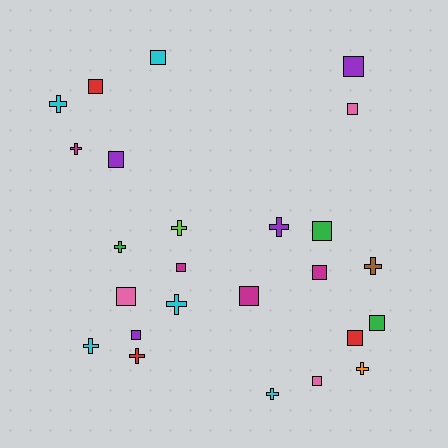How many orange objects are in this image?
There is 1 orange object.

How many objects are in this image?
There are 25 objects.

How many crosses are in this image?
There are 11 crosses.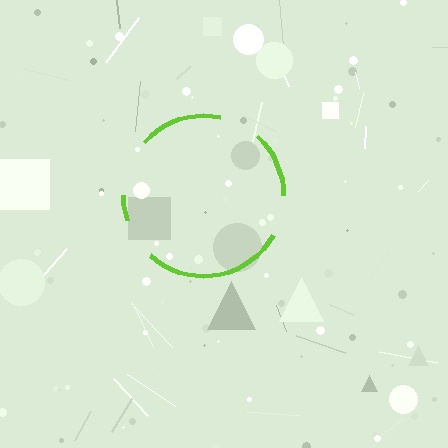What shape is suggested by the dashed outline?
The dashed outline suggests a circle.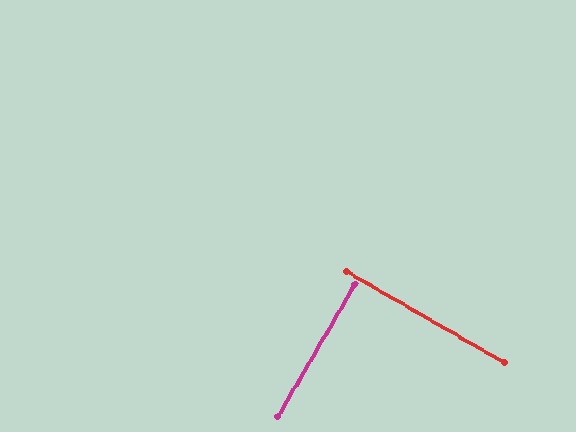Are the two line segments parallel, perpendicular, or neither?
Perpendicular — they meet at approximately 90°.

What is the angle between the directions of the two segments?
Approximately 90 degrees.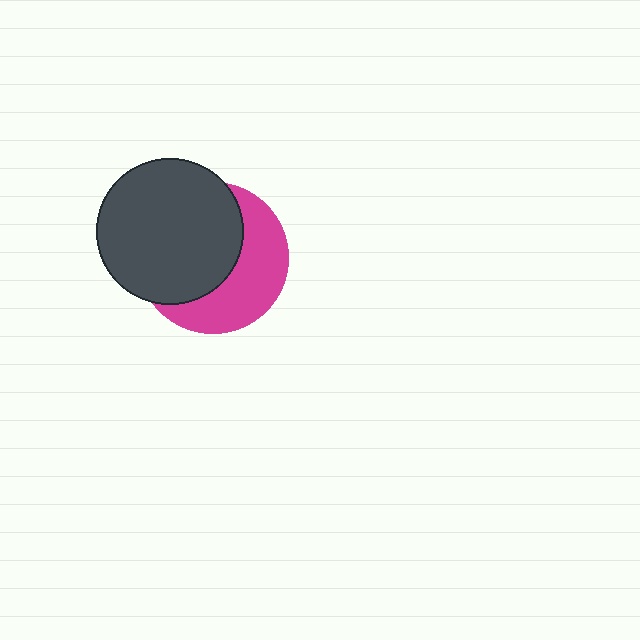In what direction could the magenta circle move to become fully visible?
The magenta circle could move right. That would shift it out from behind the dark gray circle entirely.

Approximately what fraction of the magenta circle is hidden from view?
Roughly 56% of the magenta circle is hidden behind the dark gray circle.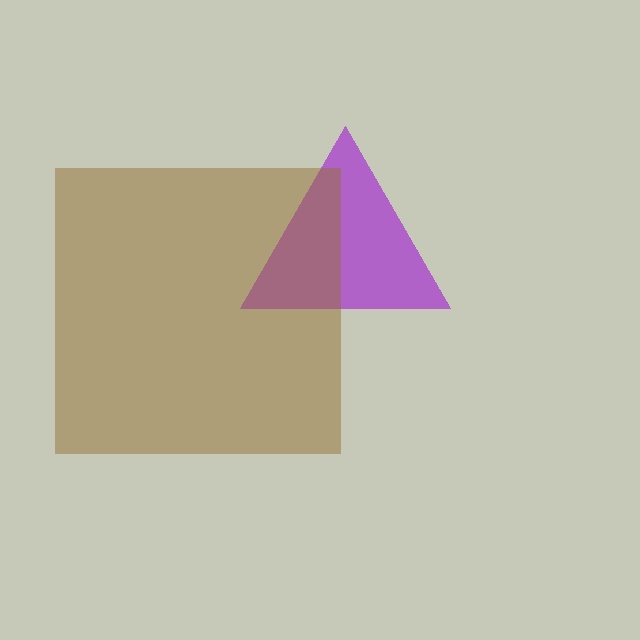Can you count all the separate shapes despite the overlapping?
Yes, there are 2 separate shapes.